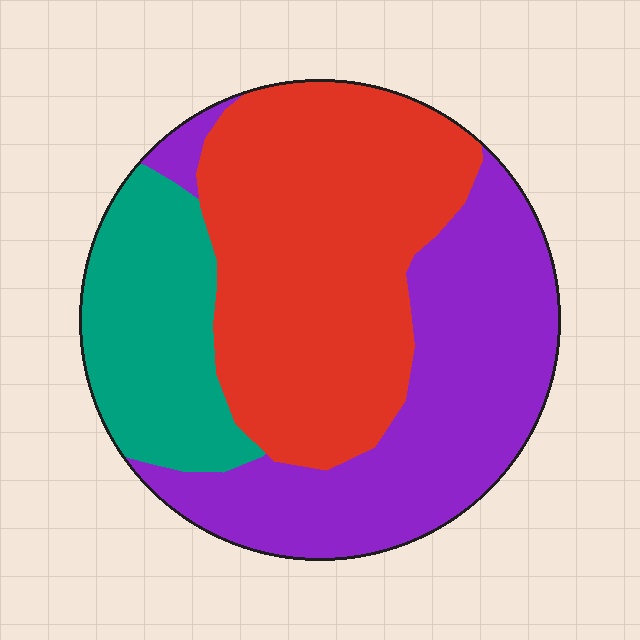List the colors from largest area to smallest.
From largest to smallest: red, purple, teal.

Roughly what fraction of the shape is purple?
Purple takes up about three eighths (3/8) of the shape.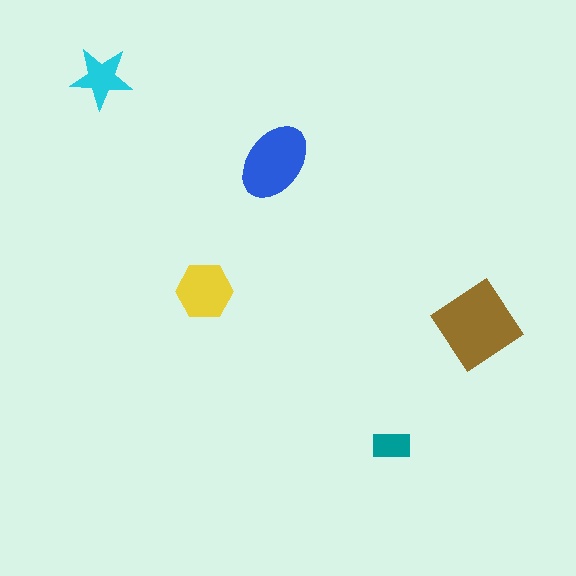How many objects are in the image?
There are 5 objects in the image.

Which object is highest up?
The cyan star is topmost.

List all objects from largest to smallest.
The brown diamond, the blue ellipse, the yellow hexagon, the cyan star, the teal rectangle.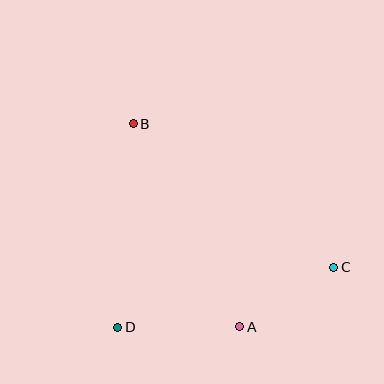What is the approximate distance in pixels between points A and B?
The distance between A and B is approximately 229 pixels.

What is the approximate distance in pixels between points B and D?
The distance between B and D is approximately 204 pixels.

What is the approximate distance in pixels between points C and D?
The distance between C and D is approximately 224 pixels.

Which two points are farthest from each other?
Points B and C are farthest from each other.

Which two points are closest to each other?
Points A and C are closest to each other.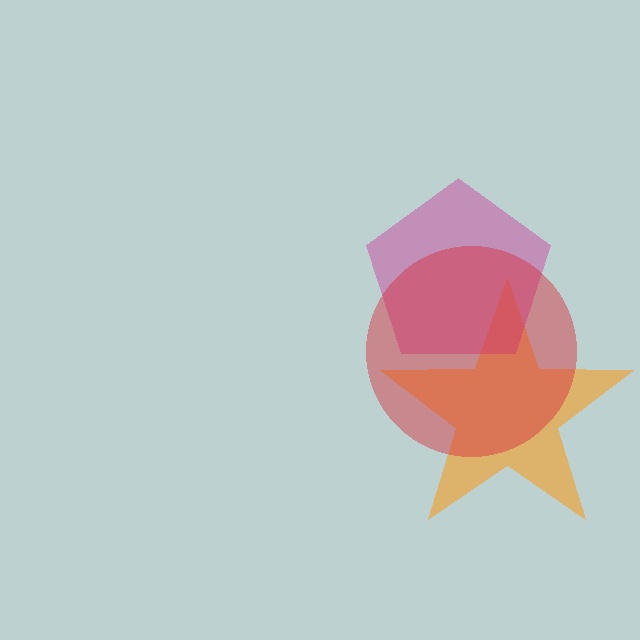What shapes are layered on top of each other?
The layered shapes are: an orange star, a magenta pentagon, a red circle.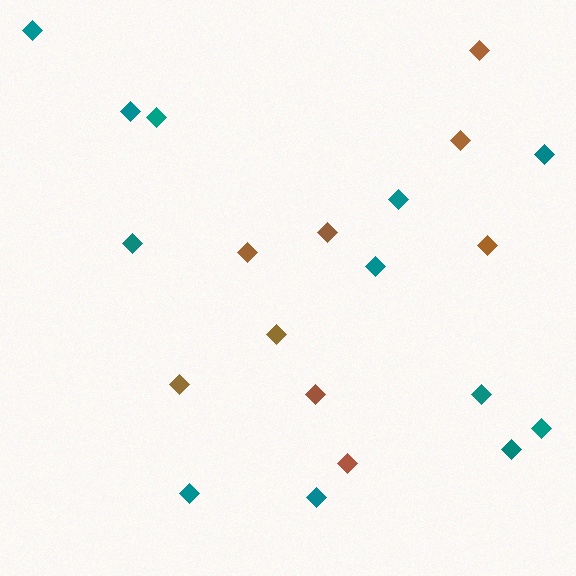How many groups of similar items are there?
There are 2 groups: one group of brown diamonds (9) and one group of teal diamonds (12).